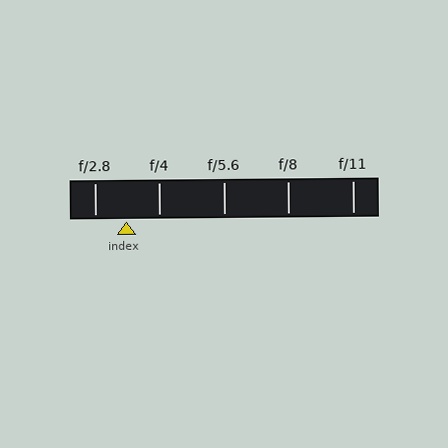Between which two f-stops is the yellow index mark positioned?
The index mark is between f/2.8 and f/4.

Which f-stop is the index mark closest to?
The index mark is closest to f/2.8.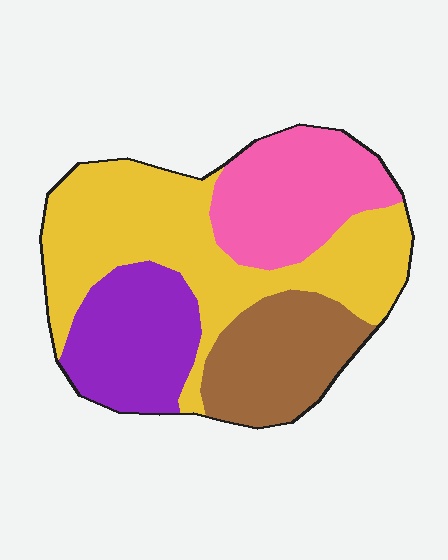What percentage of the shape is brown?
Brown covers roughly 20% of the shape.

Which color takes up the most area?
Yellow, at roughly 40%.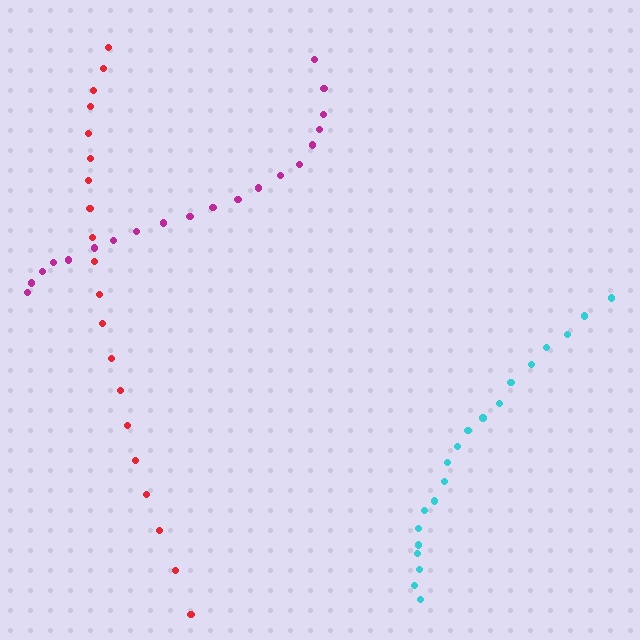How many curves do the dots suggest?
There are 3 distinct paths.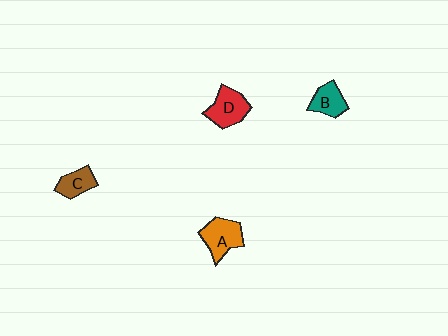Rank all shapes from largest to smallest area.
From largest to smallest: A (orange), D (red), B (teal), C (brown).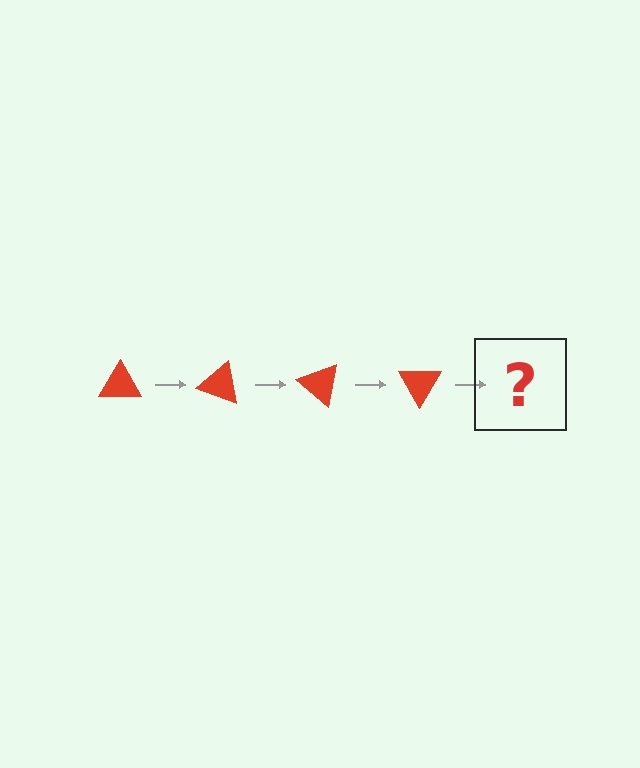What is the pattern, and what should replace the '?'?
The pattern is that the triangle rotates 20 degrees each step. The '?' should be a red triangle rotated 80 degrees.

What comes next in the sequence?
The next element should be a red triangle rotated 80 degrees.